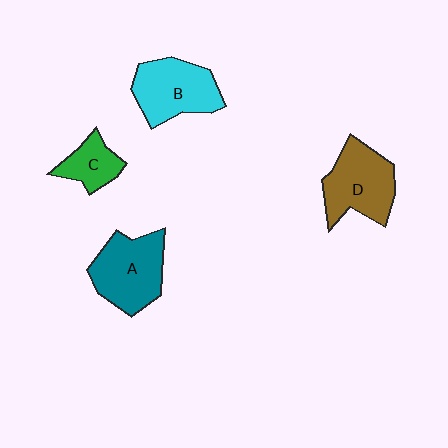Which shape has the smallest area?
Shape C (green).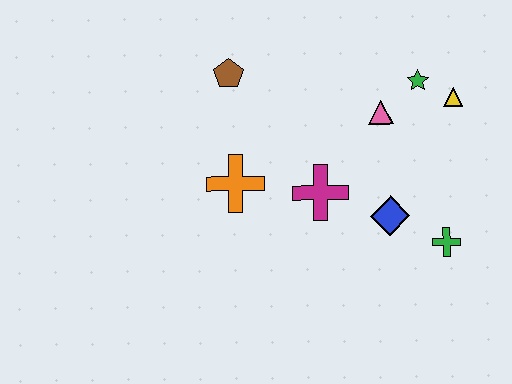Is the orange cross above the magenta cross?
Yes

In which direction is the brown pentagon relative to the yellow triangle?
The brown pentagon is to the left of the yellow triangle.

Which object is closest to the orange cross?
The magenta cross is closest to the orange cross.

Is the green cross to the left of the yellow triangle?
Yes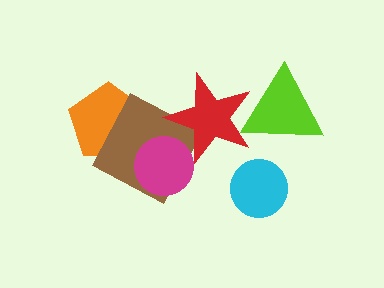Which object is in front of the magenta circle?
The red star is in front of the magenta circle.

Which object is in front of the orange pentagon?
The brown square is in front of the orange pentagon.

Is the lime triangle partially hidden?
No, no other shape covers it.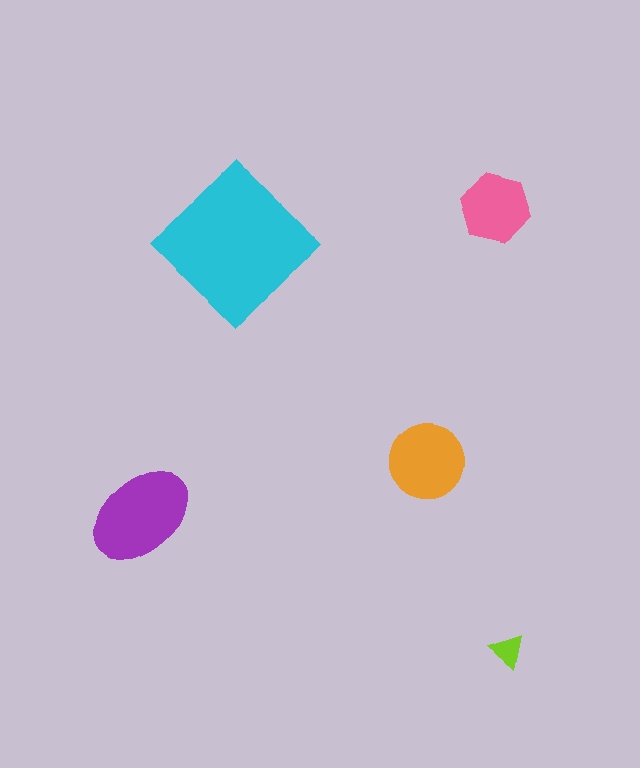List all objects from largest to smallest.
The cyan diamond, the purple ellipse, the orange circle, the pink hexagon, the lime triangle.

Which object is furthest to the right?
The lime triangle is rightmost.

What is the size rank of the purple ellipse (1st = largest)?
2nd.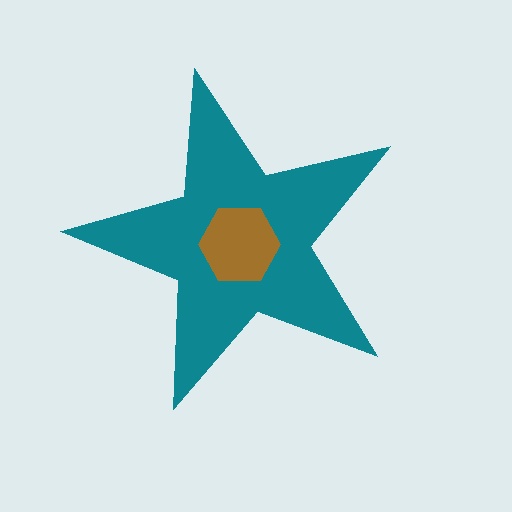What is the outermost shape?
The teal star.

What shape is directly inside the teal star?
The brown hexagon.